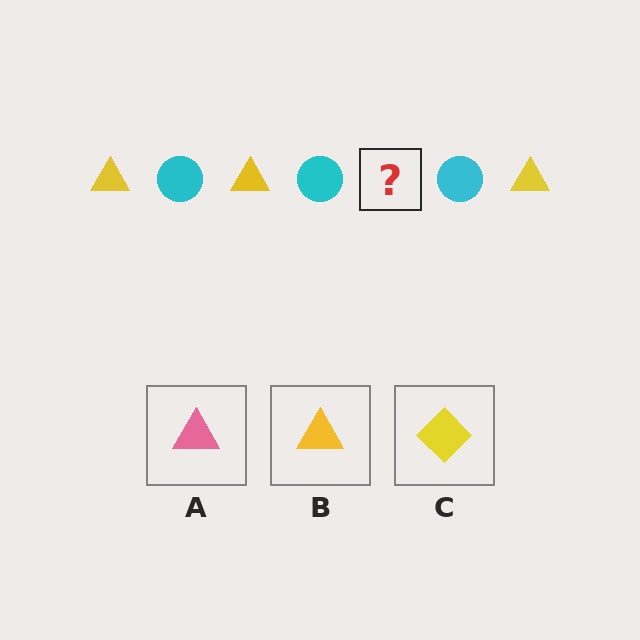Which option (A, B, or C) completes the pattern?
B.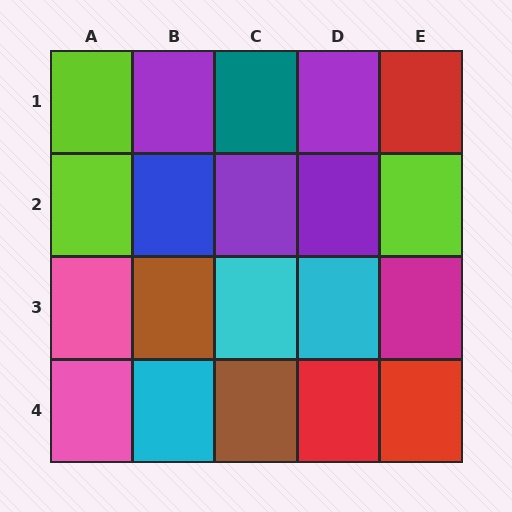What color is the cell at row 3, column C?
Cyan.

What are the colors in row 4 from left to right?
Pink, cyan, brown, red, red.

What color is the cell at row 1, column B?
Purple.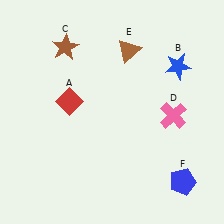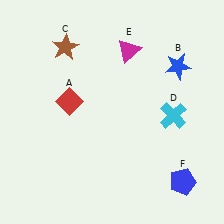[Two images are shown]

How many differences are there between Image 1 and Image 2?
There are 2 differences between the two images.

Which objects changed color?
D changed from pink to cyan. E changed from brown to magenta.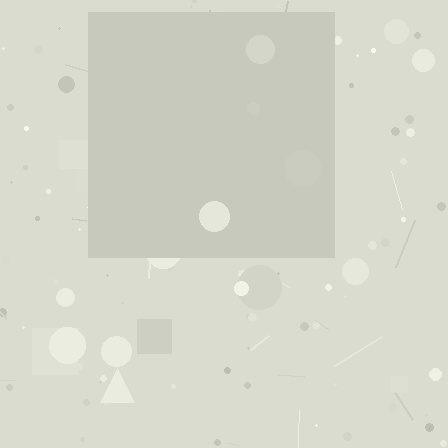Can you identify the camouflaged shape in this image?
The camouflaged shape is a square.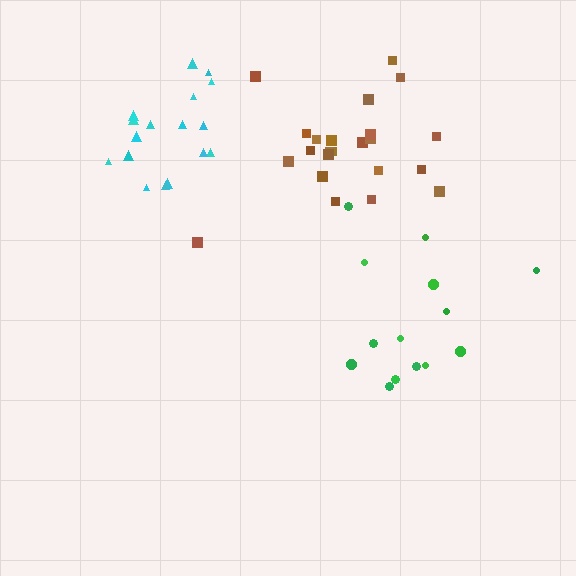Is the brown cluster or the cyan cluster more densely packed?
Cyan.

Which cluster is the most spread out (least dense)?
Green.